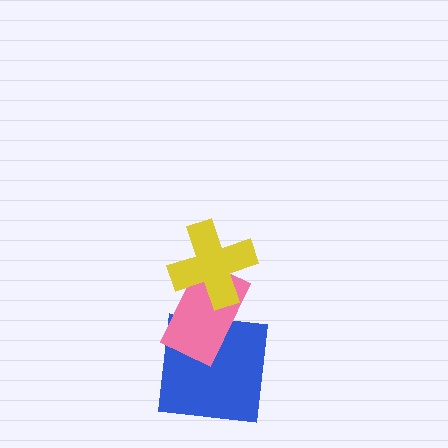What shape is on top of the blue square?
The pink rectangle is on top of the blue square.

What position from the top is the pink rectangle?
The pink rectangle is 2nd from the top.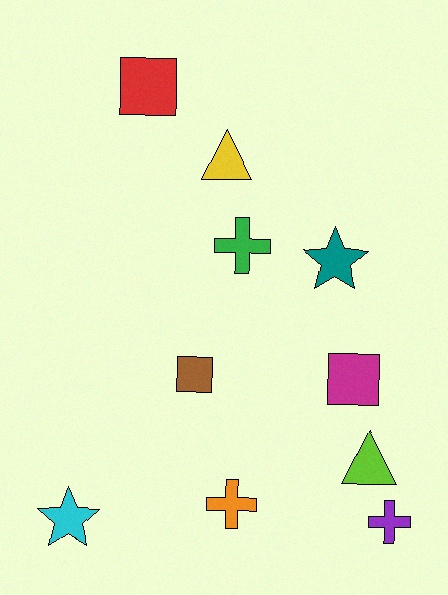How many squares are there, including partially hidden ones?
There are 3 squares.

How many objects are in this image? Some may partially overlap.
There are 10 objects.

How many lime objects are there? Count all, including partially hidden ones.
There is 1 lime object.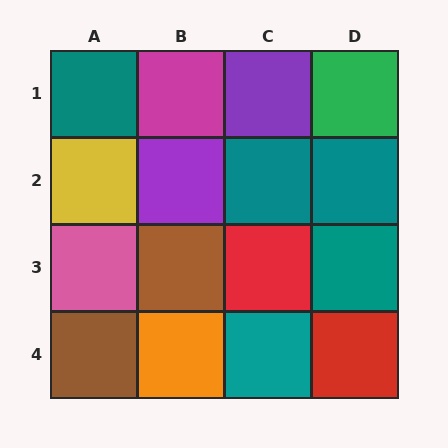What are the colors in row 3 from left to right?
Pink, brown, red, teal.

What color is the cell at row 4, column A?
Brown.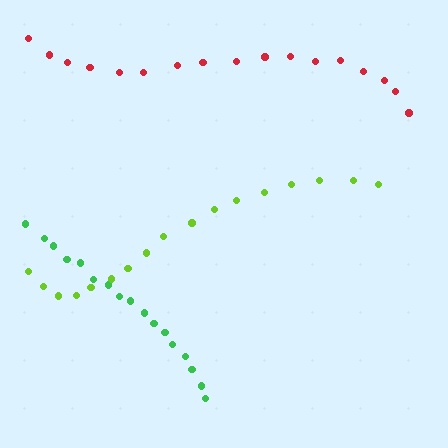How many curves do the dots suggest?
There are 3 distinct paths.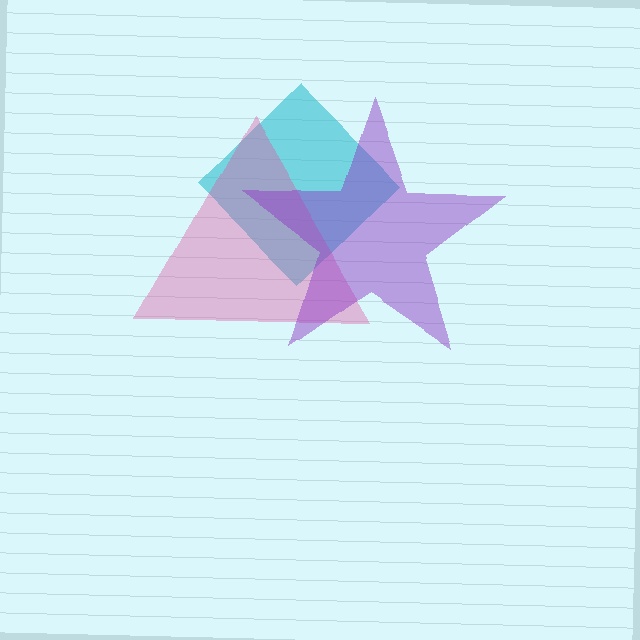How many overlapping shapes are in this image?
There are 3 overlapping shapes in the image.